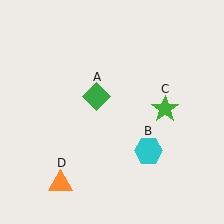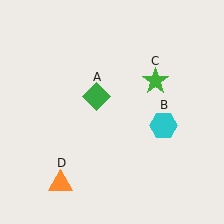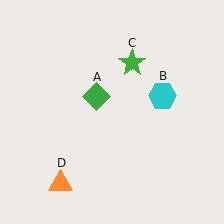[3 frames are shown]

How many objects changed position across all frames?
2 objects changed position: cyan hexagon (object B), green star (object C).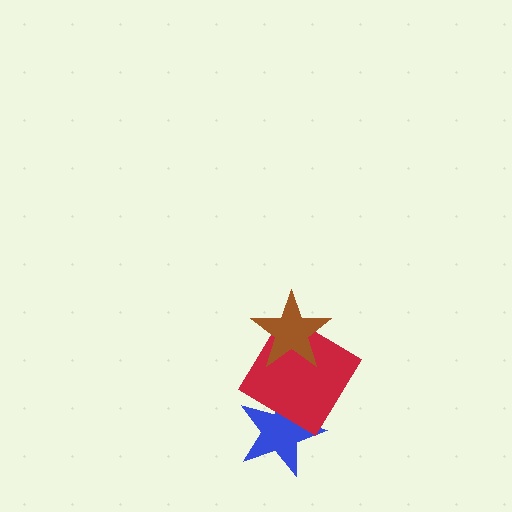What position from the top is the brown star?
The brown star is 1st from the top.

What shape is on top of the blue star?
The red diamond is on top of the blue star.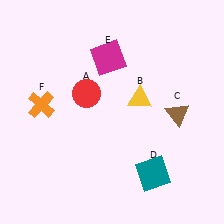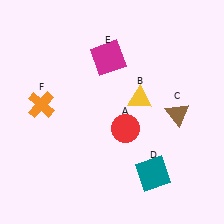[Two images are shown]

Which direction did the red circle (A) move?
The red circle (A) moved right.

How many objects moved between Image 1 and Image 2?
1 object moved between the two images.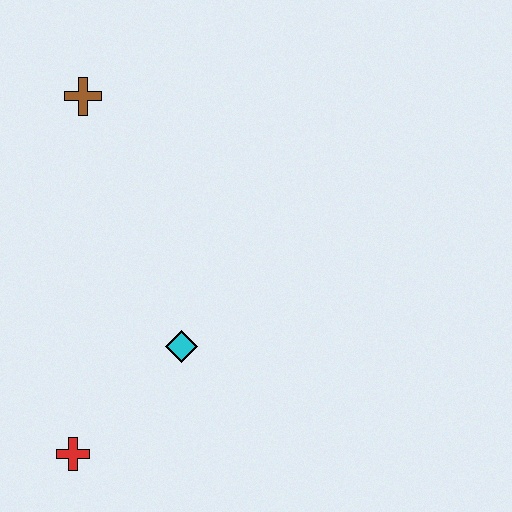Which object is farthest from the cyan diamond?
The brown cross is farthest from the cyan diamond.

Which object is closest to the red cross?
The cyan diamond is closest to the red cross.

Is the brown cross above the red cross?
Yes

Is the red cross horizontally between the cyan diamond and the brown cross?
No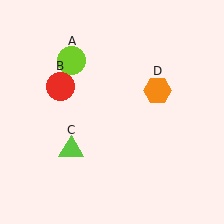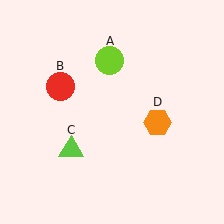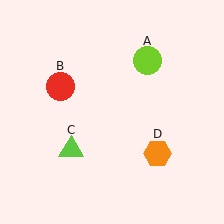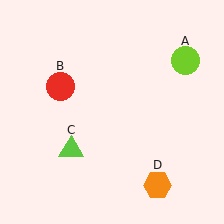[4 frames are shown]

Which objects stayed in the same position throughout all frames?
Red circle (object B) and lime triangle (object C) remained stationary.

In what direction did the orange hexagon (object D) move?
The orange hexagon (object D) moved down.